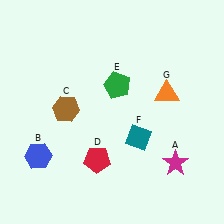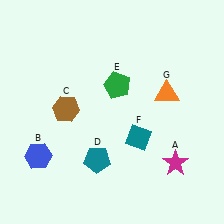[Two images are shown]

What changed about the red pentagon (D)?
In Image 1, D is red. In Image 2, it changed to teal.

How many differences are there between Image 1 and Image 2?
There is 1 difference between the two images.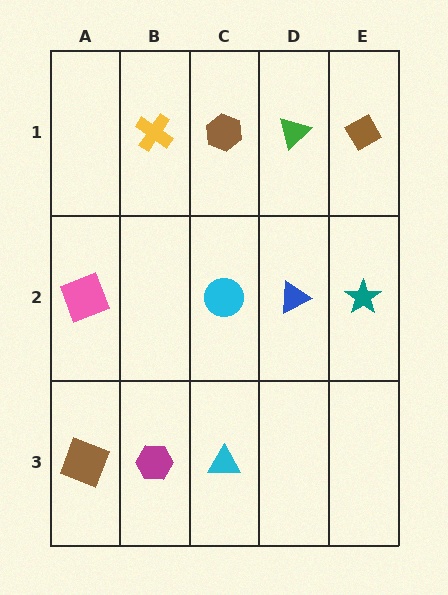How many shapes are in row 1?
4 shapes.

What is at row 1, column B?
A yellow cross.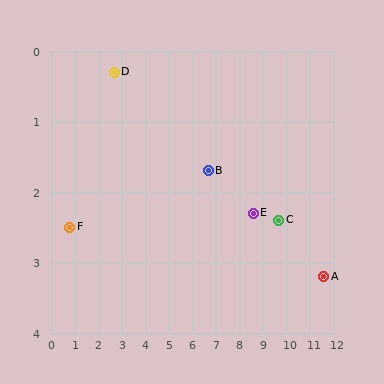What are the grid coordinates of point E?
Point E is at approximately (8.6, 2.3).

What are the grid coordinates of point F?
Point F is at approximately (0.8, 2.5).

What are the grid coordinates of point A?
Point A is at approximately (11.6, 3.2).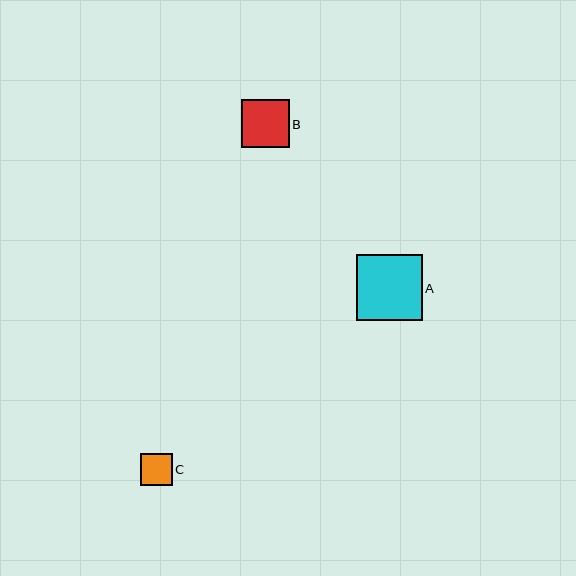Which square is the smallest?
Square C is the smallest with a size of approximately 32 pixels.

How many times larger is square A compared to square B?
Square A is approximately 1.4 times the size of square B.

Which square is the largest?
Square A is the largest with a size of approximately 66 pixels.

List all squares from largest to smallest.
From largest to smallest: A, B, C.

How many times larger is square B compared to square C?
Square B is approximately 1.5 times the size of square C.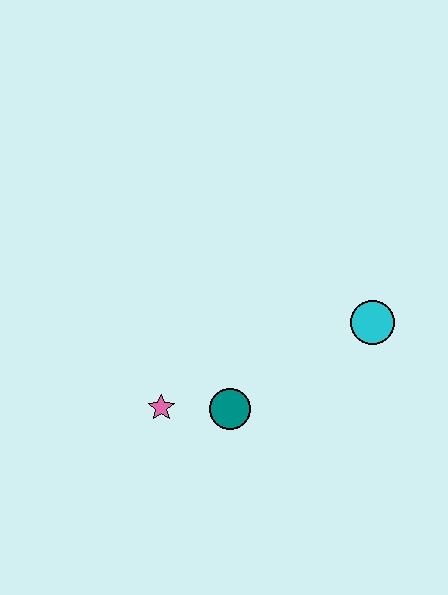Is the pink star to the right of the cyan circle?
No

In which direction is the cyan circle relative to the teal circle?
The cyan circle is to the right of the teal circle.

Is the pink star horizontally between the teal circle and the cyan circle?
No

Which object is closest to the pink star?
The teal circle is closest to the pink star.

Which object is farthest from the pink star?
The cyan circle is farthest from the pink star.